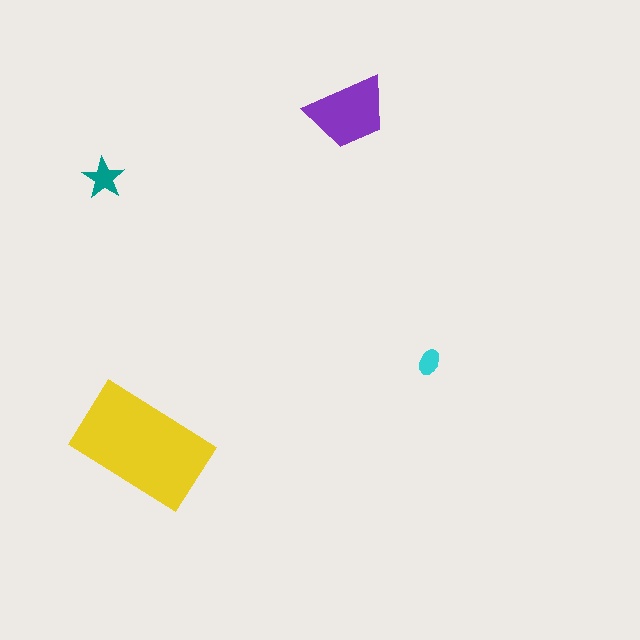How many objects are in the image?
There are 4 objects in the image.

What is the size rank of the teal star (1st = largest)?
3rd.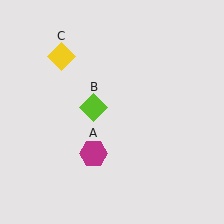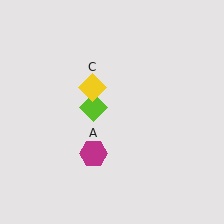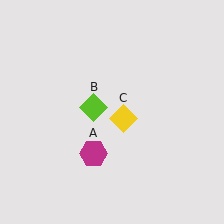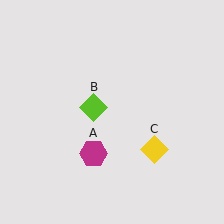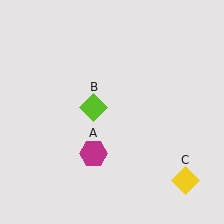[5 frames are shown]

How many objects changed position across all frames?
1 object changed position: yellow diamond (object C).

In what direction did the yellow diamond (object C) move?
The yellow diamond (object C) moved down and to the right.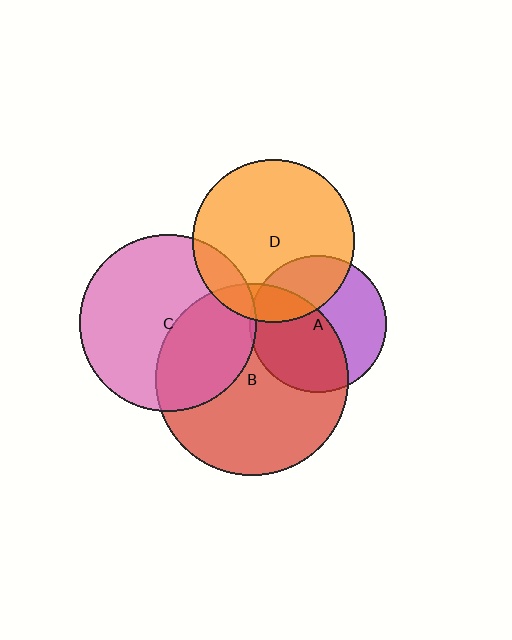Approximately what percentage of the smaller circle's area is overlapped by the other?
Approximately 15%.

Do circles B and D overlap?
Yes.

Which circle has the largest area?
Circle B (red).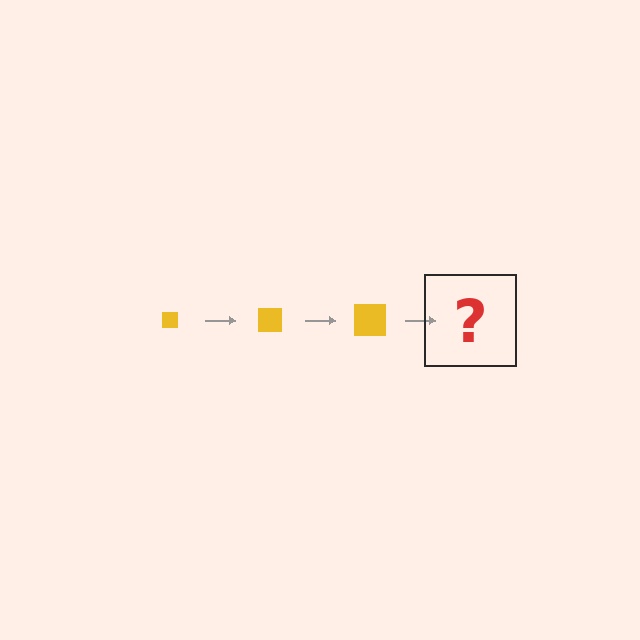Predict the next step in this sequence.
The next step is a yellow square, larger than the previous one.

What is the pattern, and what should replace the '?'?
The pattern is that the square gets progressively larger each step. The '?' should be a yellow square, larger than the previous one.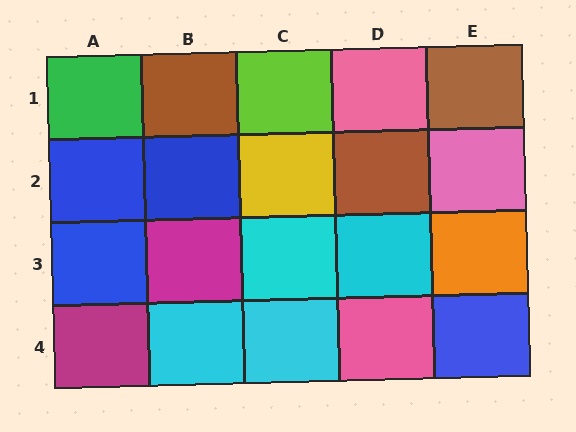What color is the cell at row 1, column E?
Brown.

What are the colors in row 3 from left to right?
Blue, magenta, cyan, cyan, orange.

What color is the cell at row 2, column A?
Blue.